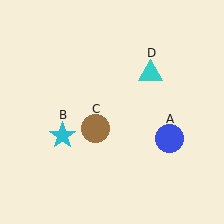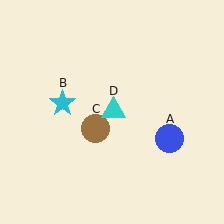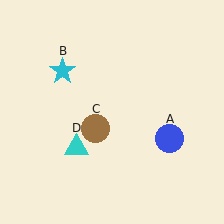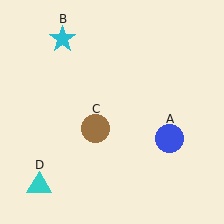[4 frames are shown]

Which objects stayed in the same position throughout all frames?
Blue circle (object A) and brown circle (object C) remained stationary.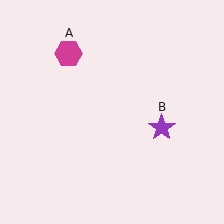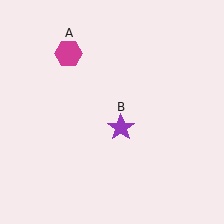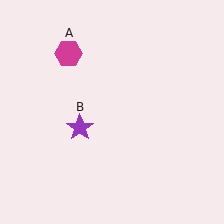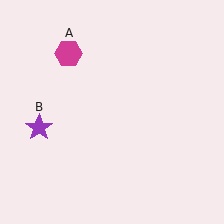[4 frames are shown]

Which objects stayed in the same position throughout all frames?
Magenta hexagon (object A) remained stationary.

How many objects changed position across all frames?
1 object changed position: purple star (object B).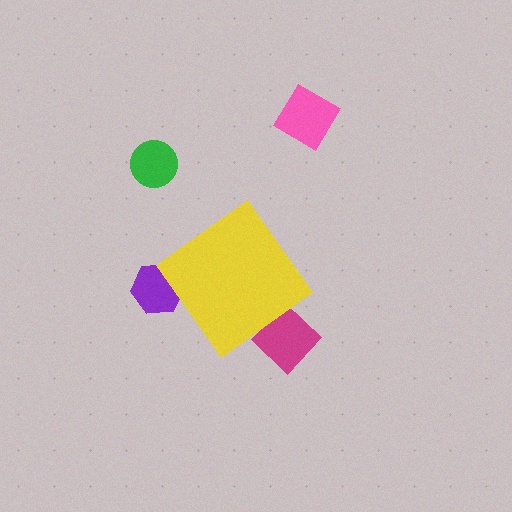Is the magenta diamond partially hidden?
Yes, the magenta diamond is partially hidden behind the yellow diamond.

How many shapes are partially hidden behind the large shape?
2 shapes are partially hidden.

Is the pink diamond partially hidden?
No, the pink diamond is fully visible.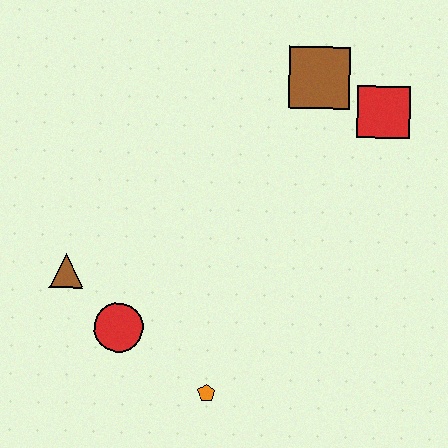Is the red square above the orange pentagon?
Yes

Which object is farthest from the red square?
The brown triangle is farthest from the red square.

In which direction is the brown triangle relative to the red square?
The brown triangle is to the left of the red square.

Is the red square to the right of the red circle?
Yes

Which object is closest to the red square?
The brown square is closest to the red square.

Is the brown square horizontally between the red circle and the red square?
Yes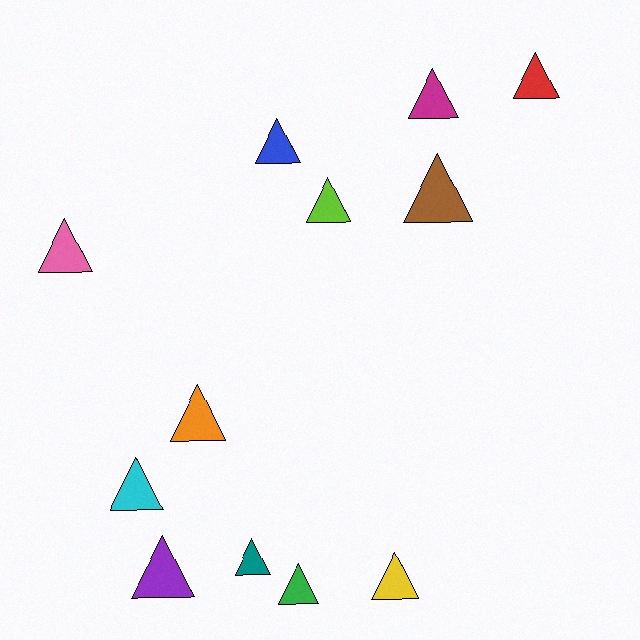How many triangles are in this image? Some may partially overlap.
There are 12 triangles.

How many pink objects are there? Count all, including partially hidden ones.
There is 1 pink object.